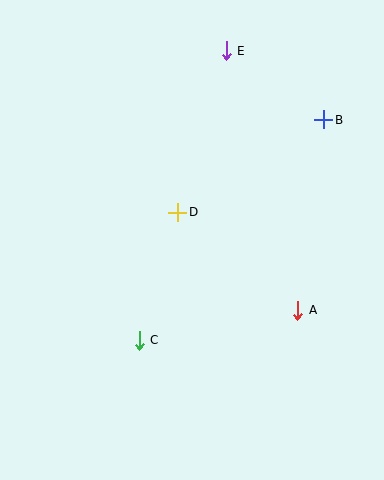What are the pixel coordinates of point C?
Point C is at (139, 340).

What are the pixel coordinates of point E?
Point E is at (226, 51).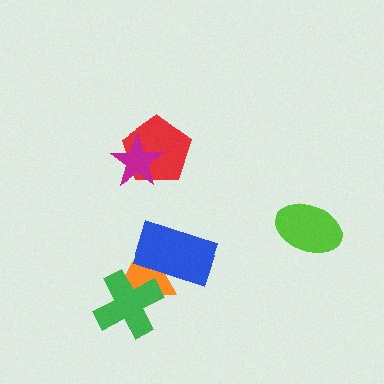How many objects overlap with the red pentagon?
1 object overlaps with the red pentagon.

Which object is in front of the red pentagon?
The magenta star is in front of the red pentagon.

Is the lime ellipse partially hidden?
No, no other shape covers it.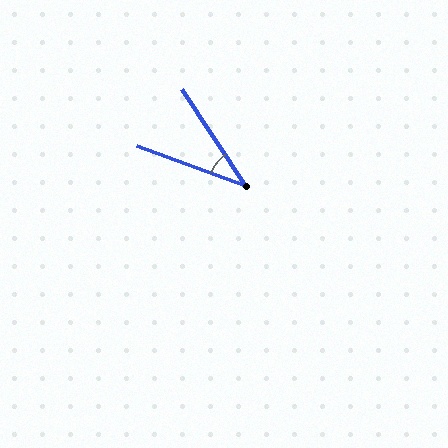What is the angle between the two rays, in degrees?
Approximately 36 degrees.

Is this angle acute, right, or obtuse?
It is acute.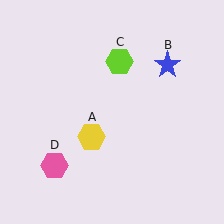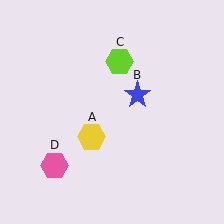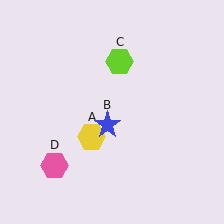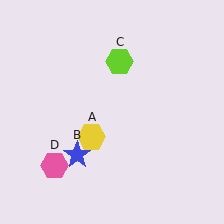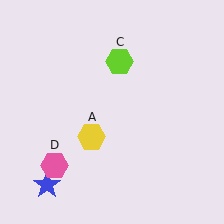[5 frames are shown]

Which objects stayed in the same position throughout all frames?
Yellow hexagon (object A) and lime hexagon (object C) and pink hexagon (object D) remained stationary.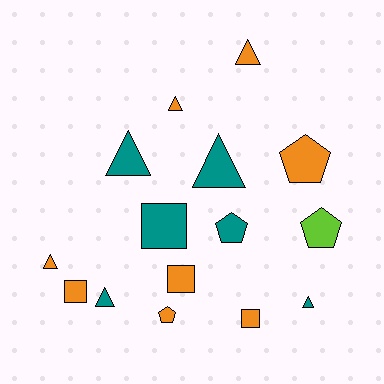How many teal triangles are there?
There are 4 teal triangles.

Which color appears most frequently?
Orange, with 8 objects.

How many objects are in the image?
There are 15 objects.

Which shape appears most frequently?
Triangle, with 7 objects.